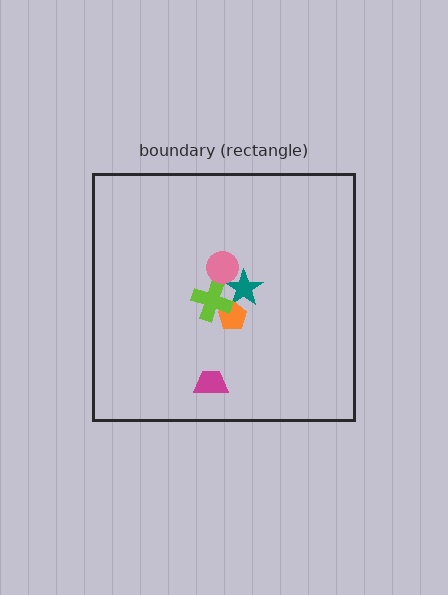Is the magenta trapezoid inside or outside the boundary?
Inside.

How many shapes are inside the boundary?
5 inside, 0 outside.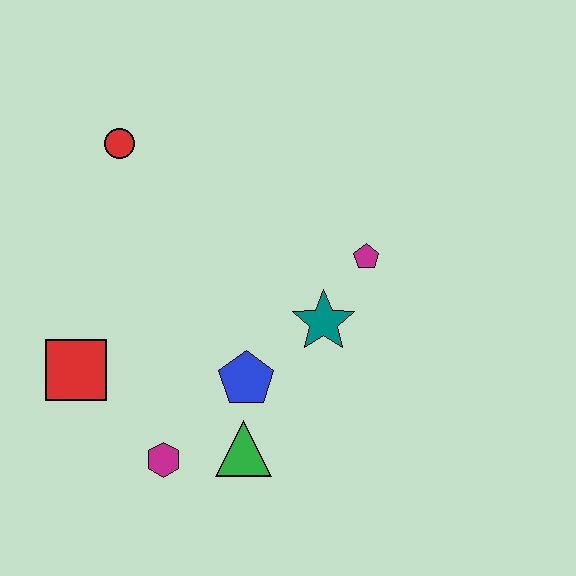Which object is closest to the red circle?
The red square is closest to the red circle.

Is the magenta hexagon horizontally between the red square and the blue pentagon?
Yes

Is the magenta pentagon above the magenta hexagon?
Yes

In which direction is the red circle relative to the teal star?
The red circle is to the left of the teal star.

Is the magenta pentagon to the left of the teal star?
No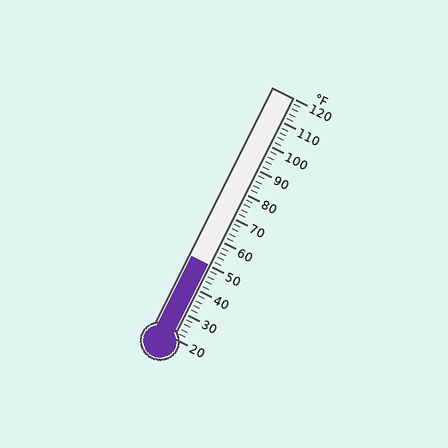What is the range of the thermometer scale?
The thermometer scale ranges from 20°F to 120°F.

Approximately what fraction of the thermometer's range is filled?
The thermometer is filled to approximately 30% of its range.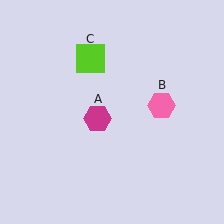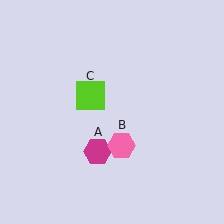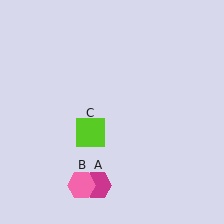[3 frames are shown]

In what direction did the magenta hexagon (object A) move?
The magenta hexagon (object A) moved down.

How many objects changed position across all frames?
3 objects changed position: magenta hexagon (object A), pink hexagon (object B), lime square (object C).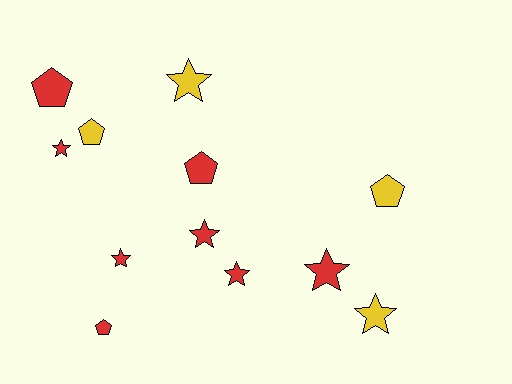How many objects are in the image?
There are 12 objects.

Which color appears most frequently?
Red, with 8 objects.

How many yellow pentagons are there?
There are 2 yellow pentagons.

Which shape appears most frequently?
Star, with 7 objects.